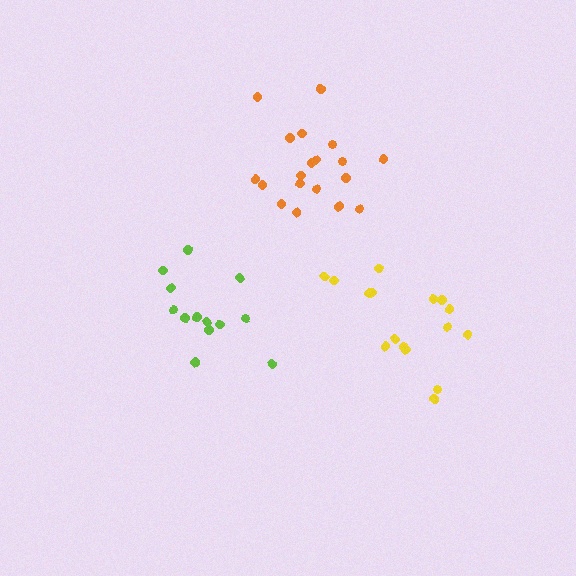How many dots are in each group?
Group 1: 19 dots, Group 2: 17 dots, Group 3: 13 dots (49 total).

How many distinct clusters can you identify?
There are 3 distinct clusters.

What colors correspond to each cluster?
The clusters are colored: orange, yellow, lime.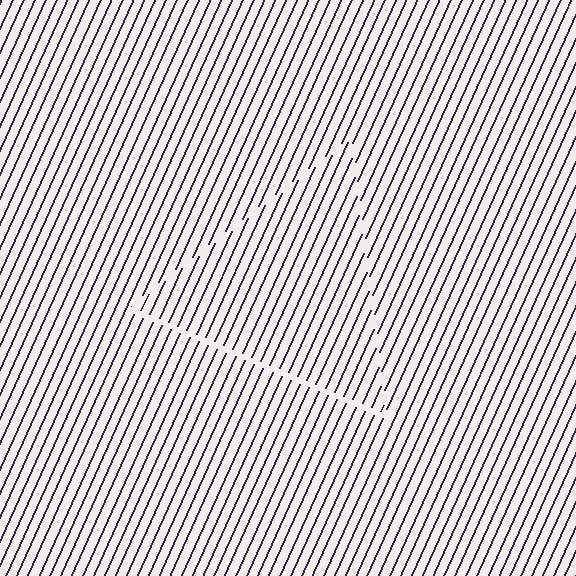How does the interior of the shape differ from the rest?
The interior of the shape contains the same grating, shifted by half a period — the contour is defined by the phase discontinuity where line-ends from the inner and outer gratings abut.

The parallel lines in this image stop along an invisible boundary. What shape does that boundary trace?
An illusory triangle. The interior of the shape contains the same grating, shifted by half a period — the contour is defined by the phase discontinuity where line-ends from the inner and outer gratings abut.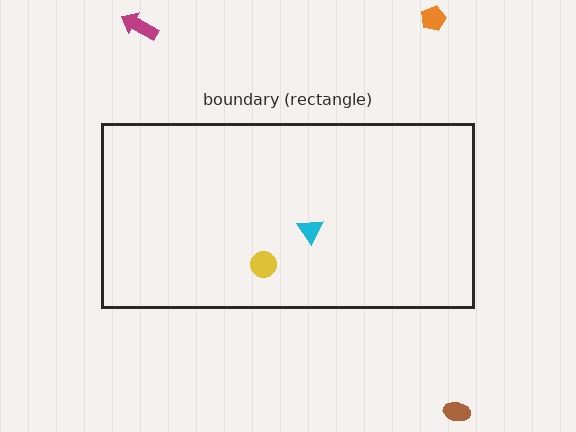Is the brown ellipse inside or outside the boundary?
Outside.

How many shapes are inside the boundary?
2 inside, 3 outside.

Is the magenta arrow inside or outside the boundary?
Outside.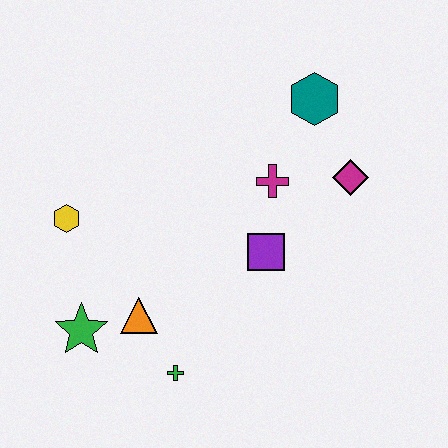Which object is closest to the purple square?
The magenta cross is closest to the purple square.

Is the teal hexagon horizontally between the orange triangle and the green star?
No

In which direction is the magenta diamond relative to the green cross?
The magenta diamond is above the green cross.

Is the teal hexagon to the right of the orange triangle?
Yes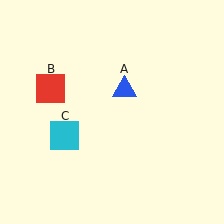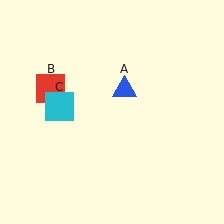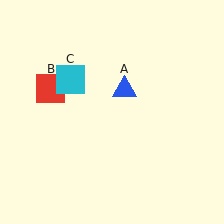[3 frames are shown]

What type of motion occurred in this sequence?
The cyan square (object C) rotated clockwise around the center of the scene.